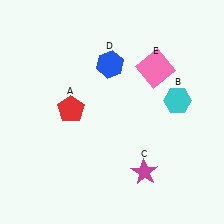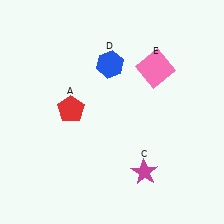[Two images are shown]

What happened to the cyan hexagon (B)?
The cyan hexagon (B) was removed in Image 2. It was in the top-right area of Image 1.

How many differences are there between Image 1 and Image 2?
There is 1 difference between the two images.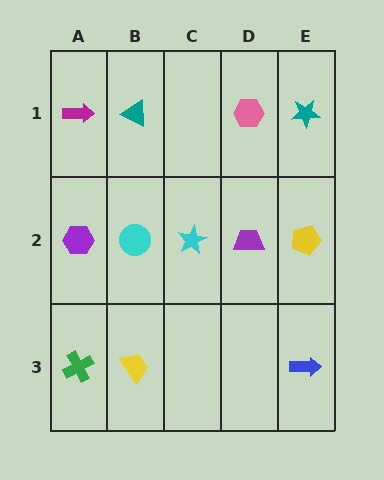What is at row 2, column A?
A purple hexagon.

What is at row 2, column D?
A purple trapezoid.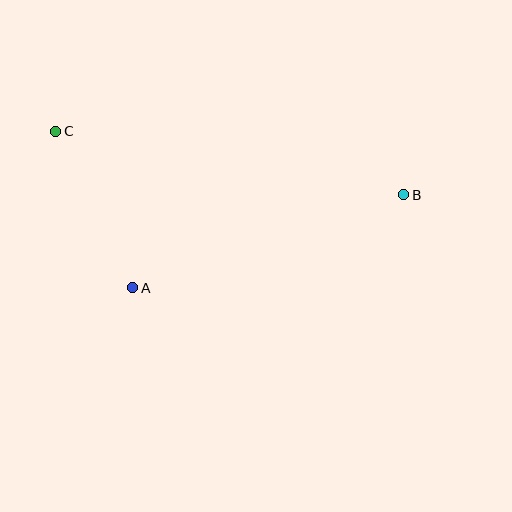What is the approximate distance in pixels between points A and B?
The distance between A and B is approximately 287 pixels.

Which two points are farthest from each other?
Points B and C are farthest from each other.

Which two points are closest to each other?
Points A and C are closest to each other.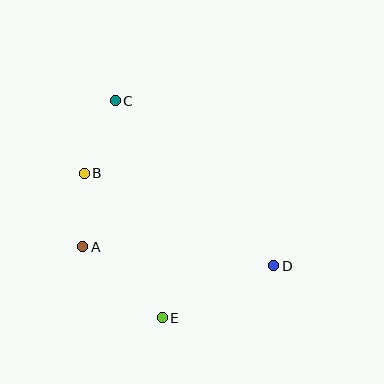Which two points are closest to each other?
Points A and B are closest to each other.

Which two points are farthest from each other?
Points C and D are farthest from each other.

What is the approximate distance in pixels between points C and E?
The distance between C and E is approximately 222 pixels.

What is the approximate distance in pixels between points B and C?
The distance between B and C is approximately 79 pixels.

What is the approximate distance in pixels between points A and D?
The distance between A and D is approximately 192 pixels.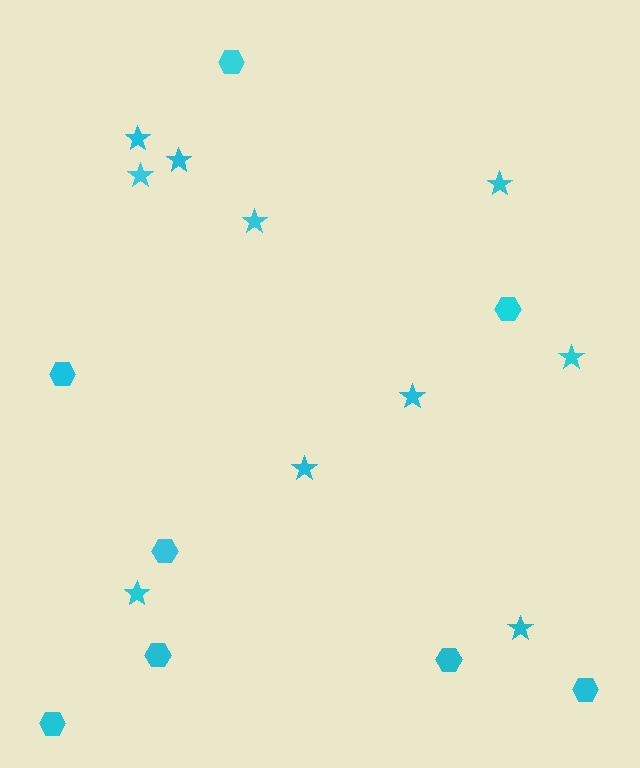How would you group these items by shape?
There are 2 groups: one group of stars (10) and one group of hexagons (8).